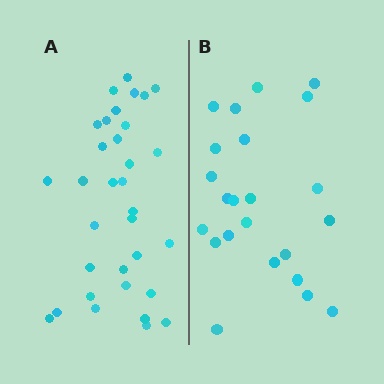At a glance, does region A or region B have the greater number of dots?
Region A (the left region) has more dots.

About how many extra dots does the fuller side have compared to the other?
Region A has roughly 10 or so more dots than region B.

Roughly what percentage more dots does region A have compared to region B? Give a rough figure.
About 45% more.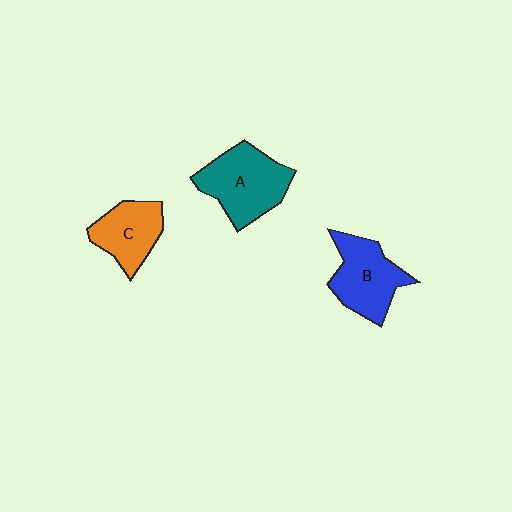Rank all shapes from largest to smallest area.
From largest to smallest: A (teal), B (blue), C (orange).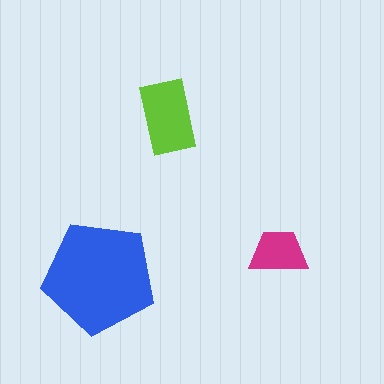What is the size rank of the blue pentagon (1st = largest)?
1st.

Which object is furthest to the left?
The blue pentagon is leftmost.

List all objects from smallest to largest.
The magenta trapezoid, the lime rectangle, the blue pentagon.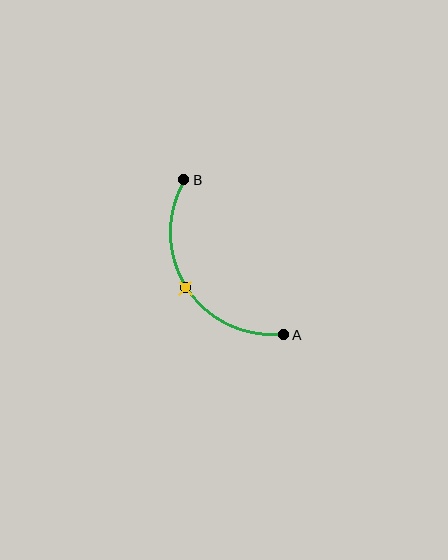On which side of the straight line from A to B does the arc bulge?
The arc bulges to the left of the straight line connecting A and B.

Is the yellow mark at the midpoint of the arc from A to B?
Yes. The yellow mark lies on the arc at equal arc-length from both A and B — it is the arc midpoint.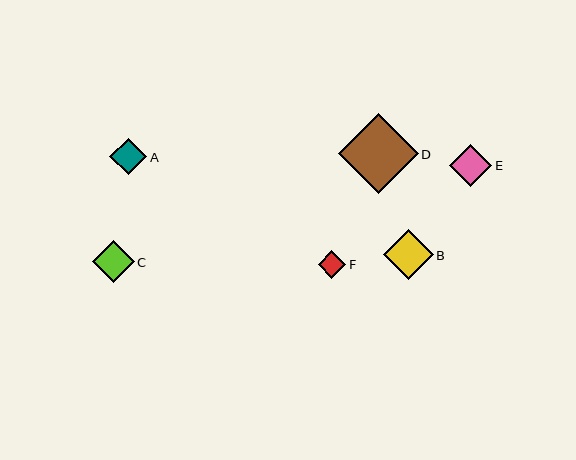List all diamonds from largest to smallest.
From largest to smallest: D, B, C, E, A, F.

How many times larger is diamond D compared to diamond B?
Diamond D is approximately 1.6 times the size of diamond B.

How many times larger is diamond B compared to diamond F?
Diamond B is approximately 1.8 times the size of diamond F.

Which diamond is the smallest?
Diamond F is the smallest with a size of approximately 28 pixels.